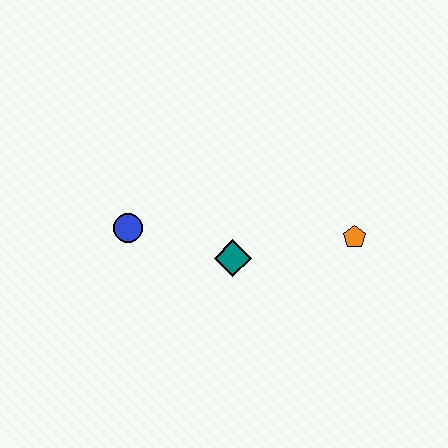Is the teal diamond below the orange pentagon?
Yes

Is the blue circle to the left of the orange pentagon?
Yes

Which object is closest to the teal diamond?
The blue circle is closest to the teal diamond.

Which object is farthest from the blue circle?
The orange pentagon is farthest from the blue circle.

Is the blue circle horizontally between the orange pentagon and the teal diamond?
No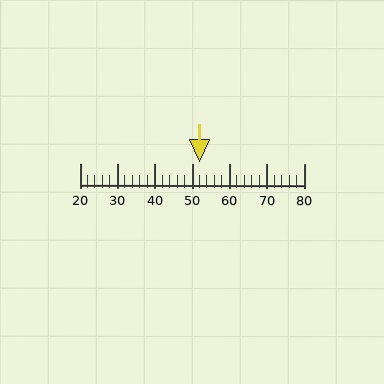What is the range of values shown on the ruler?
The ruler shows values from 20 to 80.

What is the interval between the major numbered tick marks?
The major tick marks are spaced 10 units apart.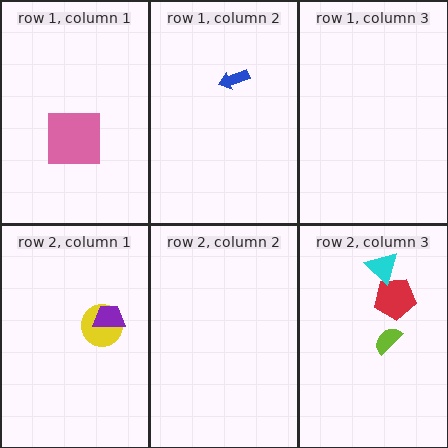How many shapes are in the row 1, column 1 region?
1.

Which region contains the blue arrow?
The row 1, column 2 region.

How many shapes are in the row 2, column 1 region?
2.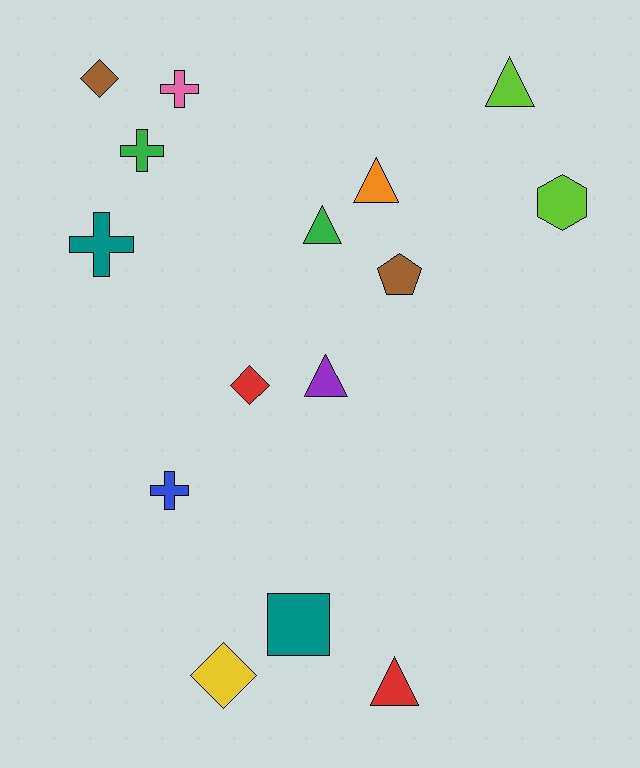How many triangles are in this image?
There are 5 triangles.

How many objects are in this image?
There are 15 objects.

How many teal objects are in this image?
There are 2 teal objects.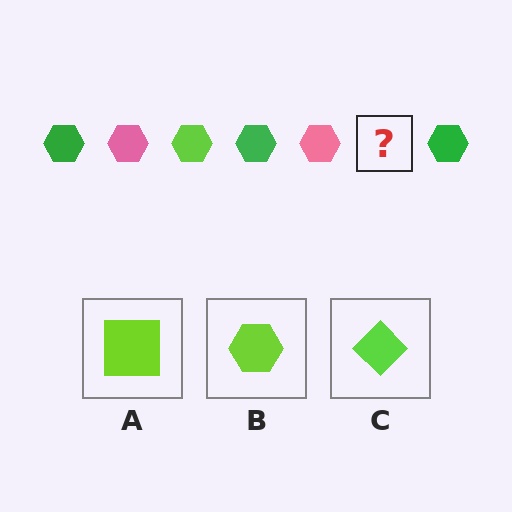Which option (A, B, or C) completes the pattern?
B.